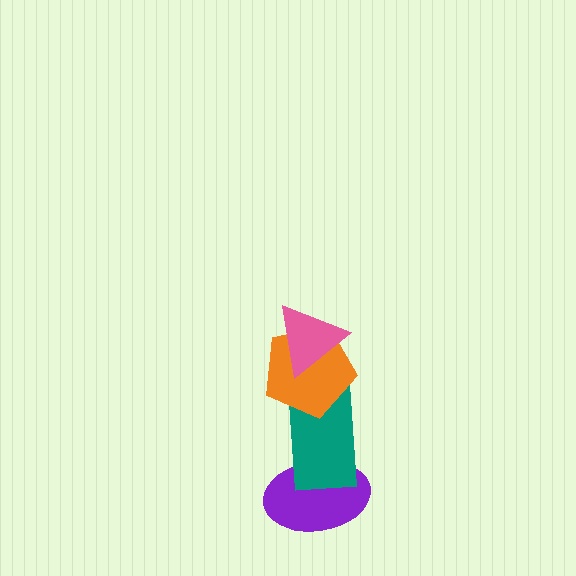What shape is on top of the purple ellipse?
The teal rectangle is on top of the purple ellipse.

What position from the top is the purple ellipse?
The purple ellipse is 4th from the top.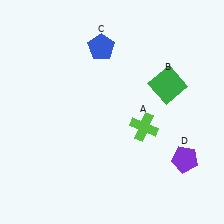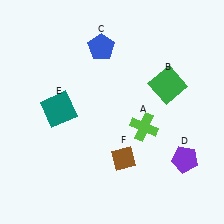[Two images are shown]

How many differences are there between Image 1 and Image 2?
There are 2 differences between the two images.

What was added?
A teal square (E), a brown diamond (F) were added in Image 2.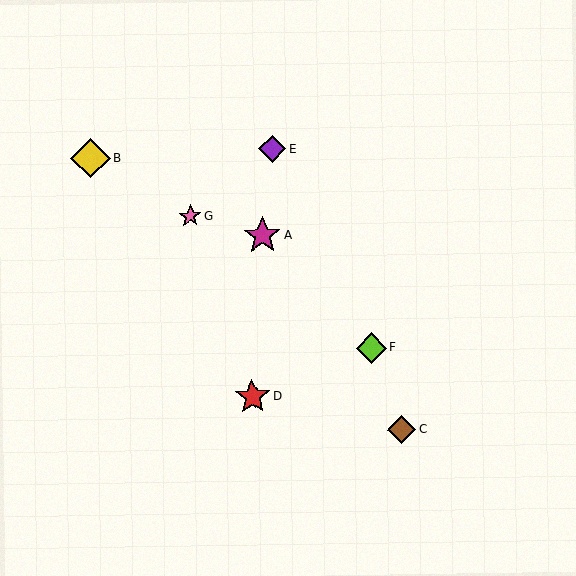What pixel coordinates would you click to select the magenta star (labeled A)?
Click at (262, 236) to select the magenta star A.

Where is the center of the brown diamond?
The center of the brown diamond is at (402, 430).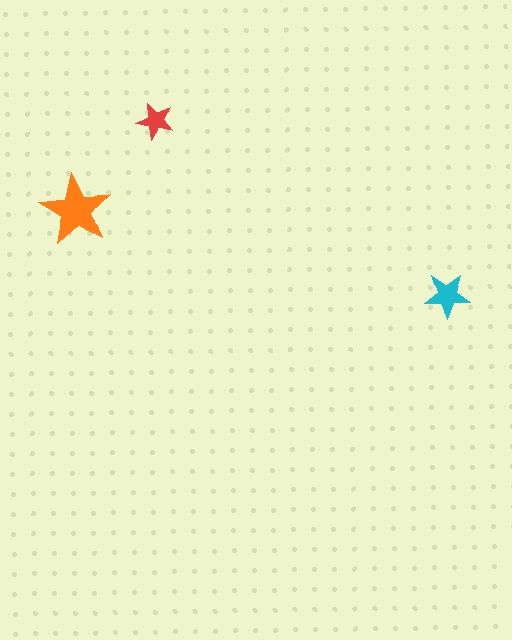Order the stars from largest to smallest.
the orange one, the cyan one, the red one.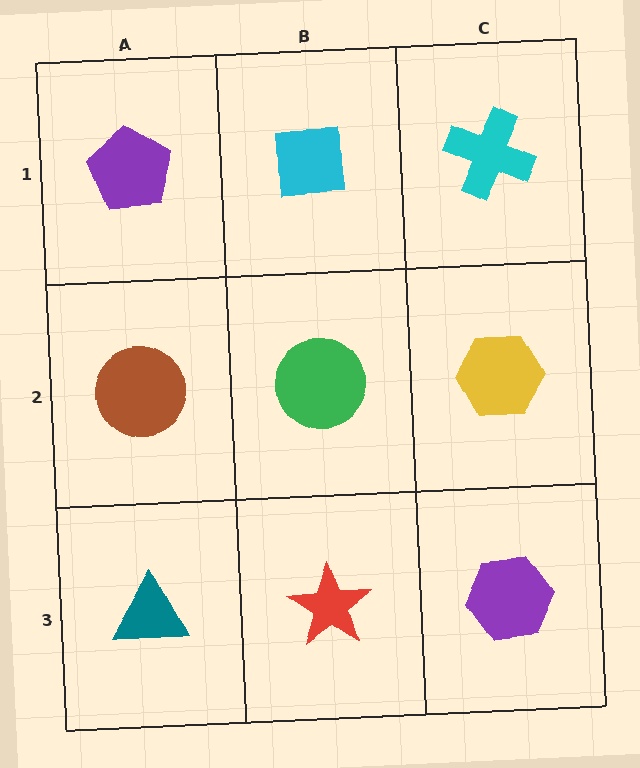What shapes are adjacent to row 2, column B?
A cyan square (row 1, column B), a red star (row 3, column B), a brown circle (row 2, column A), a yellow hexagon (row 2, column C).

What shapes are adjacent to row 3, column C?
A yellow hexagon (row 2, column C), a red star (row 3, column B).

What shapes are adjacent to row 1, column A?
A brown circle (row 2, column A), a cyan square (row 1, column B).